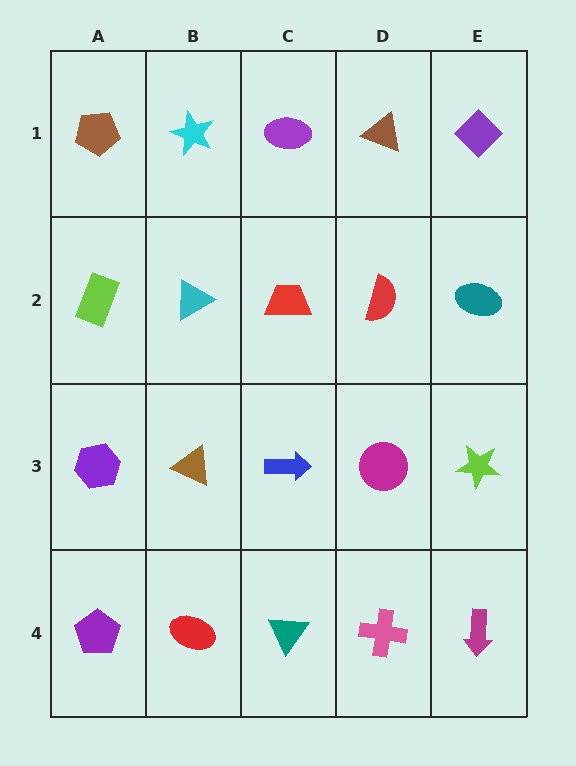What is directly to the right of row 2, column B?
A red trapezoid.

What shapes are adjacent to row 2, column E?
A purple diamond (row 1, column E), a lime star (row 3, column E), a red semicircle (row 2, column D).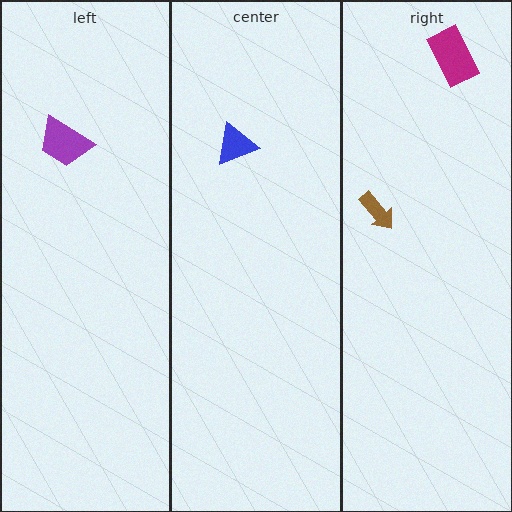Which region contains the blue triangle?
The center region.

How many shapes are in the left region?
1.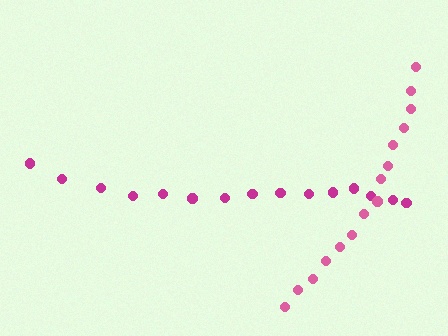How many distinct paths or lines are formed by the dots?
There are 2 distinct paths.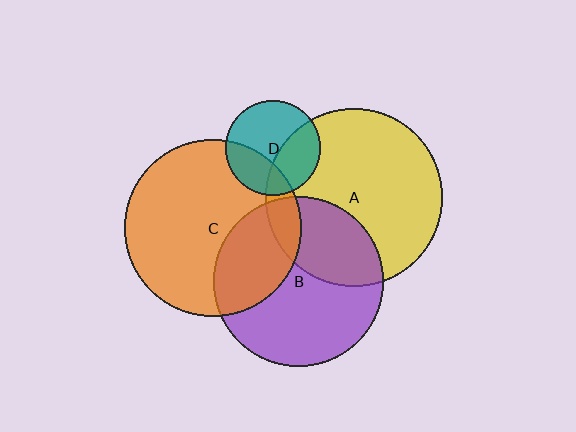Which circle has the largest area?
Circle A (yellow).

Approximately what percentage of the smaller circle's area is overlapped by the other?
Approximately 30%.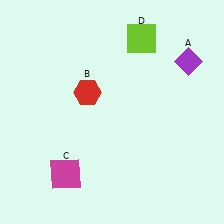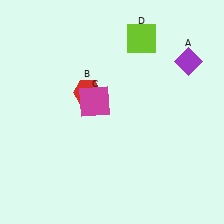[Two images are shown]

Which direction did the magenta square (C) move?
The magenta square (C) moved up.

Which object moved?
The magenta square (C) moved up.